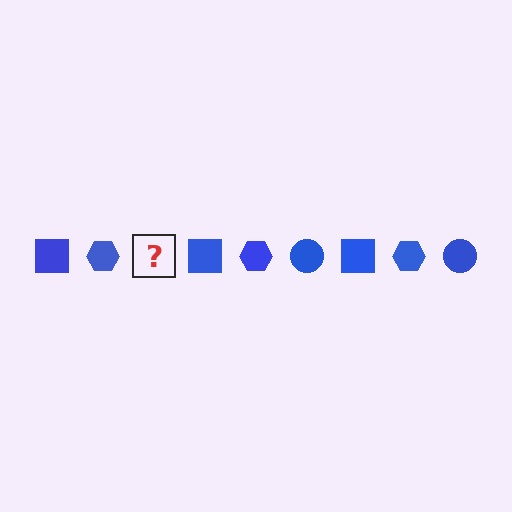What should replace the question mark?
The question mark should be replaced with a blue circle.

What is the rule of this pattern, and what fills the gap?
The rule is that the pattern cycles through square, hexagon, circle shapes in blue. The gap should be filled with a blue circle.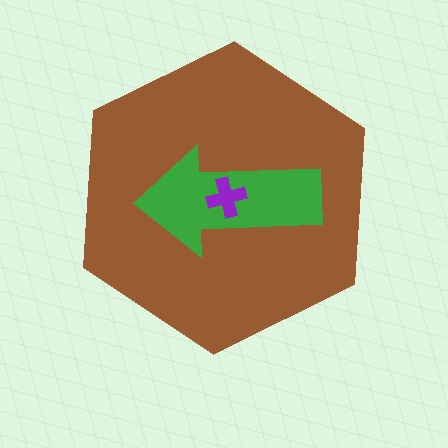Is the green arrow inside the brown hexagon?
Yes.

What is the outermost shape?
The brown hexagon.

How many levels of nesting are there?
3.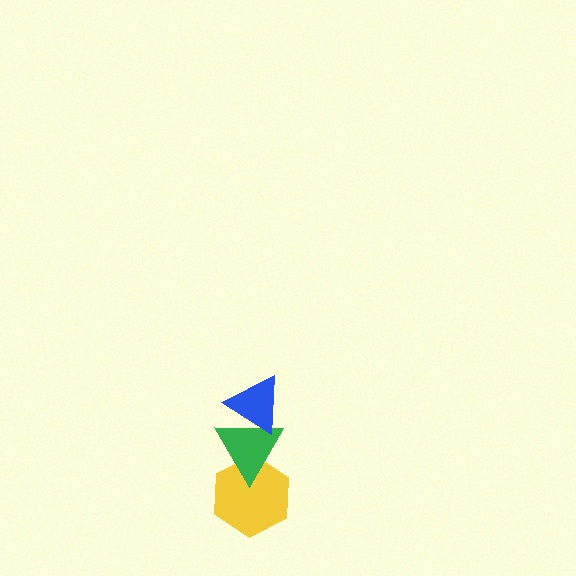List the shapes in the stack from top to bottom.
From top to bottom: the blue triangle, the green triangle, the yellow hexagon.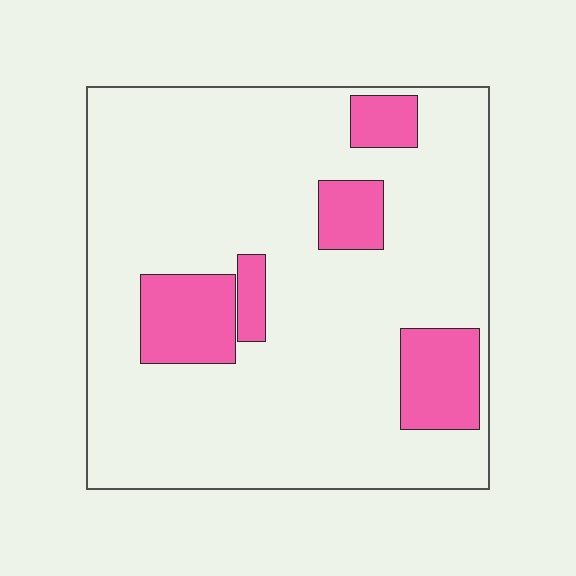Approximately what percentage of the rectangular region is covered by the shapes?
Approximately 15%.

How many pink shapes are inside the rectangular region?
5.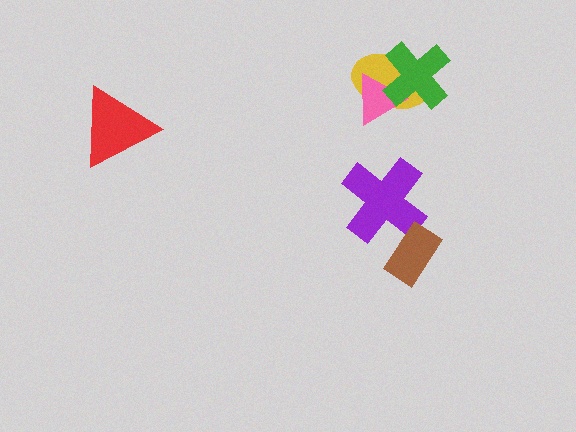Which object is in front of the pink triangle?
The green cross is in front of the pink triangle.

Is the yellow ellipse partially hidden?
Yes, it is partially covered by another shape.